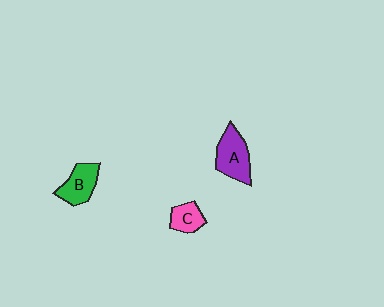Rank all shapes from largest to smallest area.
From largest to smallest: A (purple), B (green), C (pink).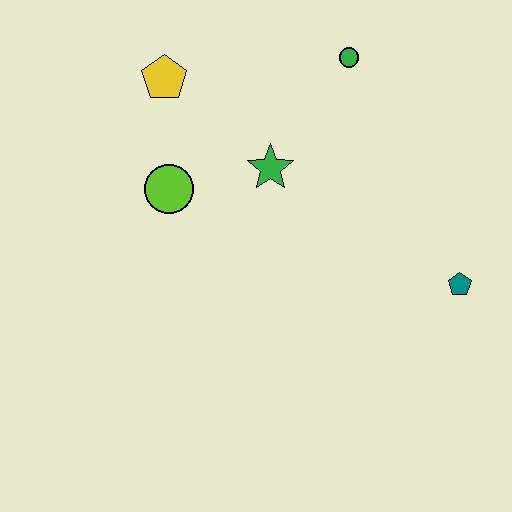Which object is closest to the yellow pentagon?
The lime circle is closest to the yellow pentagon.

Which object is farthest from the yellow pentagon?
The teal pentagon is farthest from the yellow pentagon.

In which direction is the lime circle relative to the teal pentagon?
The lime circle is to the left of the teal pentagon.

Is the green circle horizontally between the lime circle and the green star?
No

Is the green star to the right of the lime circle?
Yes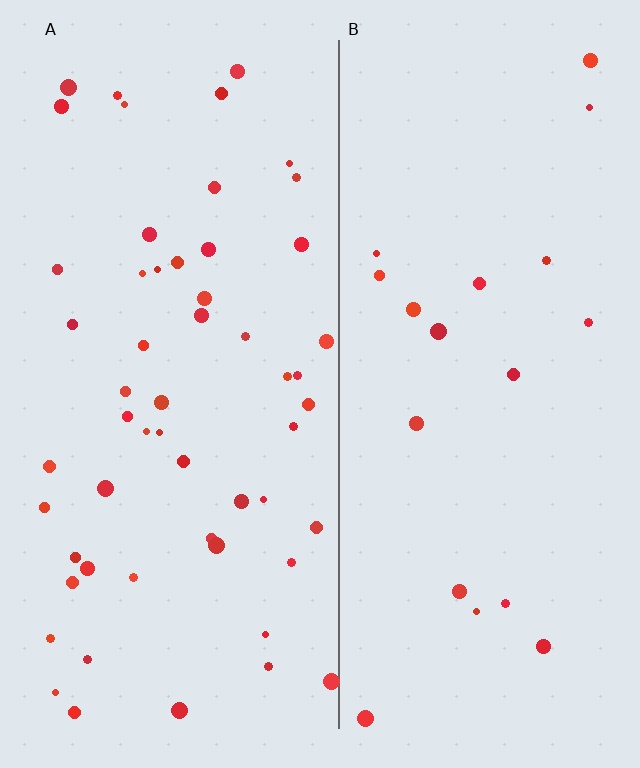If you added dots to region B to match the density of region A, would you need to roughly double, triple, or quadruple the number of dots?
Approximately triple.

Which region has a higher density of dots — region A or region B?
A (the left).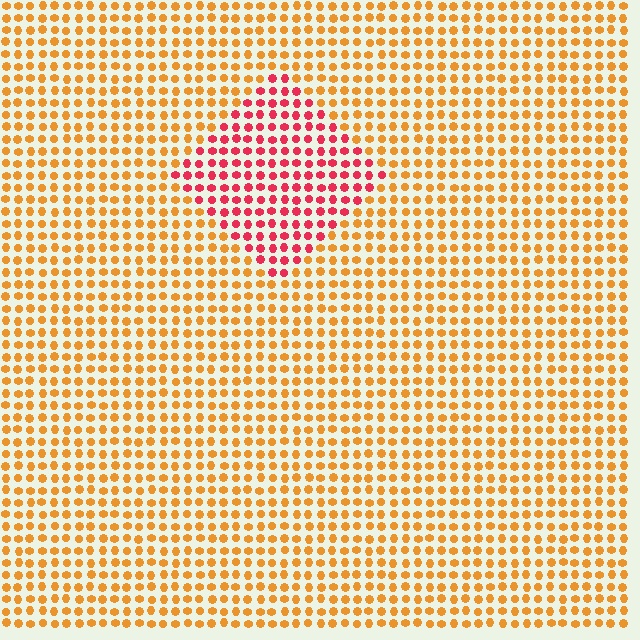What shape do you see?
I see a diamond.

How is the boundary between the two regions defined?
The boundary is defined purely by a slight shift in hue (about 46 degrees). Spacing, size, and orientation are identical on both sides.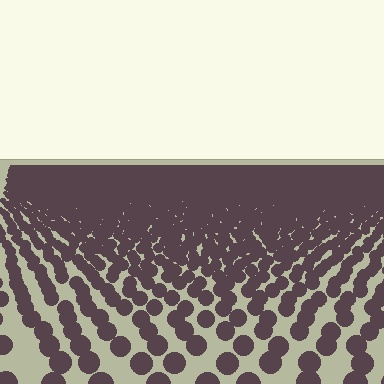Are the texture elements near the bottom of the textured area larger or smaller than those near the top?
Larger. Near the bottom, elements are closer to the viewer and appear at a bigger on-screen size.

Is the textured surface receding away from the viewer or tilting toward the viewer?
The surface is receding away from the viewer. Texture elements get smaller and denser toward the top.